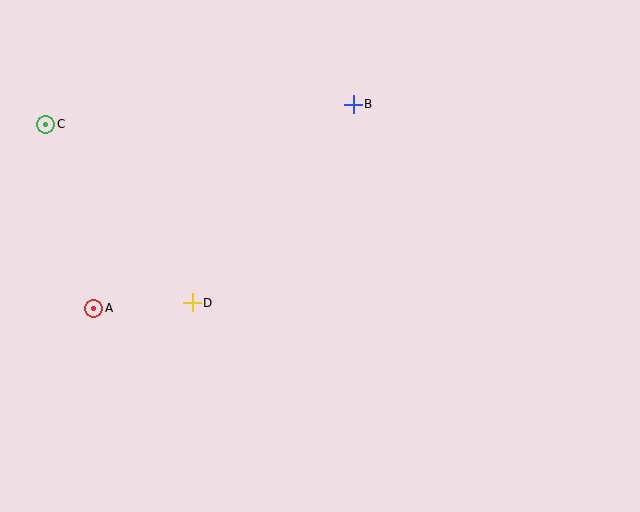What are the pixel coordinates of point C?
Point C is at (46, 124).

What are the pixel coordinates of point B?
Point B is at (353, 104).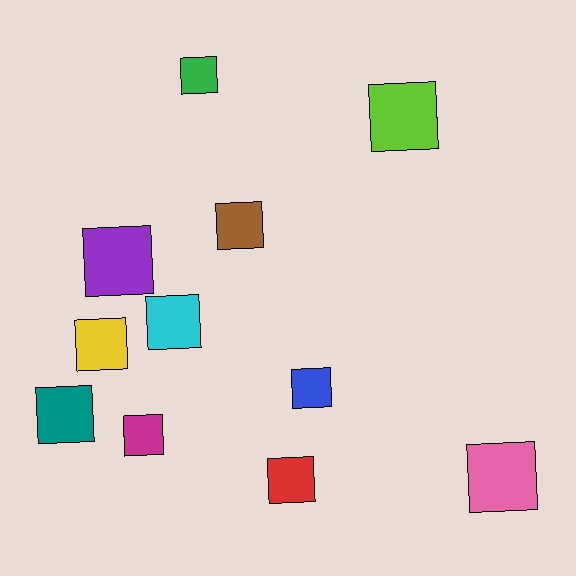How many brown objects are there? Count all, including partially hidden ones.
There is 1 brown object.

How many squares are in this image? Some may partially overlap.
There are 11 squares.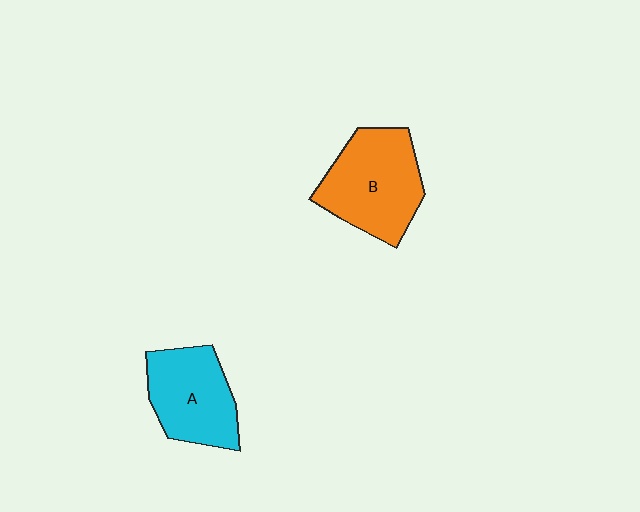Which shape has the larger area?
Shape B (orange).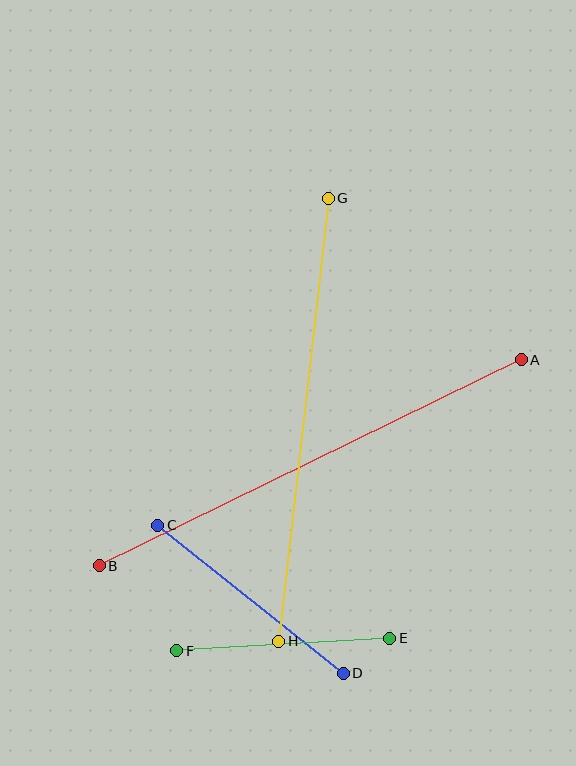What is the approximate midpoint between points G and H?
The midpoint is at approximately (304, 420) pixels.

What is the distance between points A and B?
The distance is approximately 469 pixels.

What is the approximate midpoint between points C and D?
The midpoint is at approximately (250, 599) pixels.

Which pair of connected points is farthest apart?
Points A and B are farthest apart.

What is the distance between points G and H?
The distance is approximately 446 pixels.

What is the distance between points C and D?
The distance is approximately 237 pixels.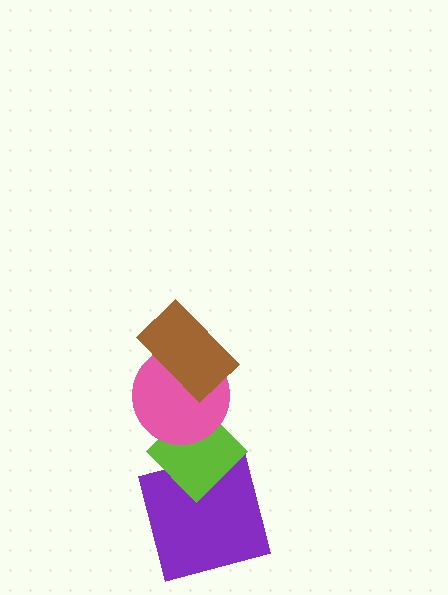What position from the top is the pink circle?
The pink circle is 2nd from the top.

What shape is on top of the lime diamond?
The pink circle is on top of the lime diamond.